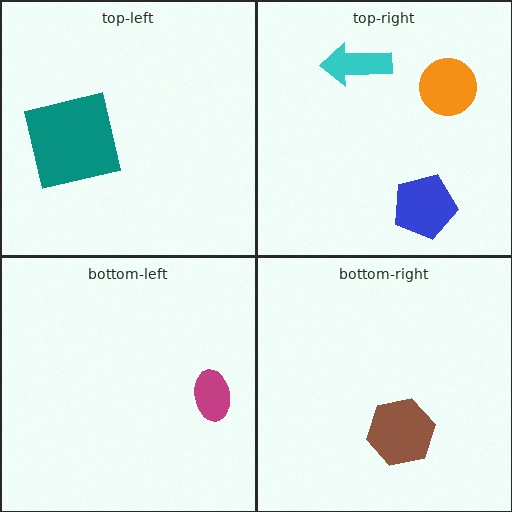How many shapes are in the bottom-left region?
1.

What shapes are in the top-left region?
The teal square.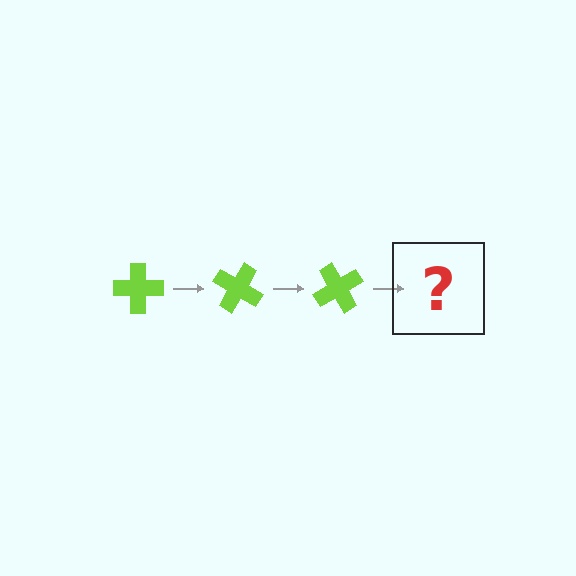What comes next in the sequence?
The next element should be a lime cross rotated 90 degrees.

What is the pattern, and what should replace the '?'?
The pattern is that the cross rotates 30 degrees each step. The '?' should be a lime cross rotated 90 degrees.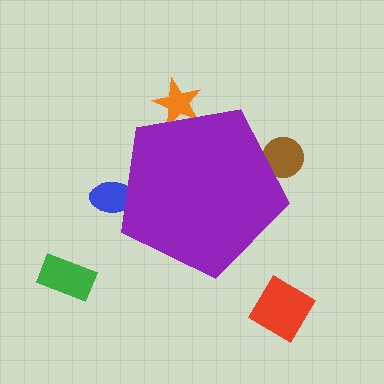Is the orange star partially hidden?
Yes, the orange star is partially hidden behind the purple pentagon.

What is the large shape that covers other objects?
A purple pentagon.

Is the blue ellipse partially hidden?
Yes, the blue ellipse is partially hidden behind the purple pentagon.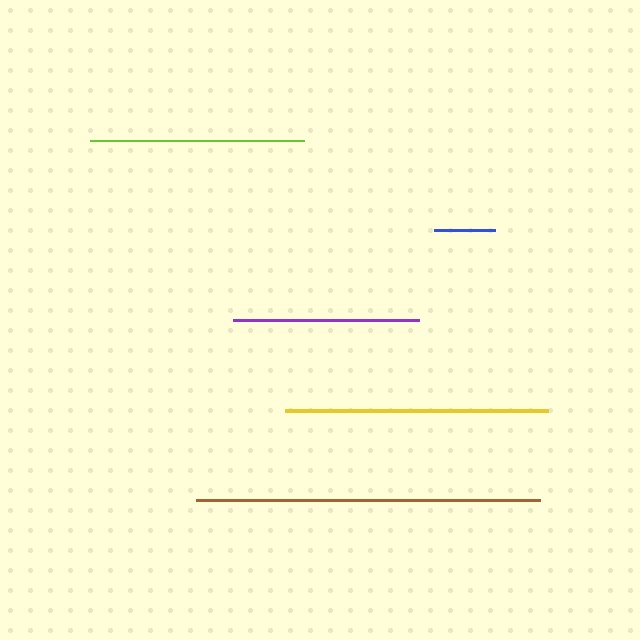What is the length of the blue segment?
The blue segment is approximately 61 pixels long.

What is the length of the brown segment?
The brown segment is approximately 344 pixels long.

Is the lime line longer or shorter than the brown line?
The brown line is longer than the lime line.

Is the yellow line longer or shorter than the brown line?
The brown line is longer than the yellow line.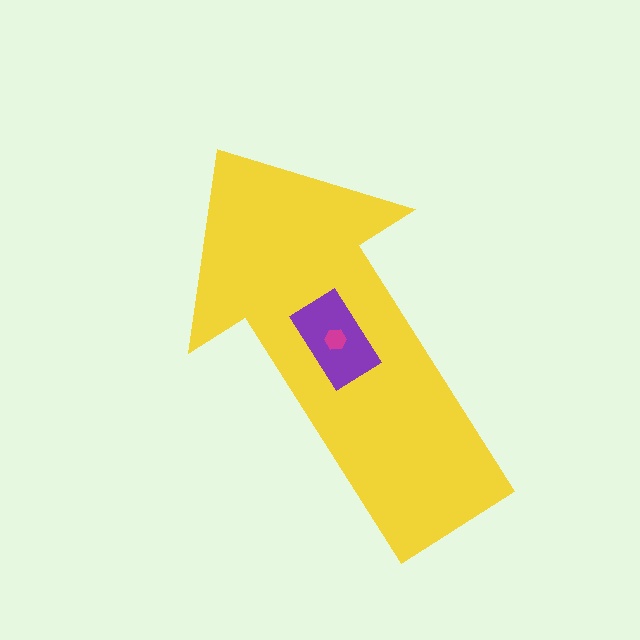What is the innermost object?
The magenta hexagon.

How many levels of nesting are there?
3.